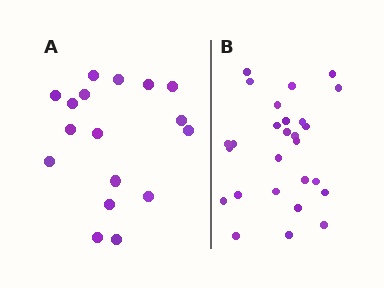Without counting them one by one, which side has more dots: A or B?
Region B (the right region) has more dots.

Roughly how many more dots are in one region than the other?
Region B has roughly 10 or so more dots than region A.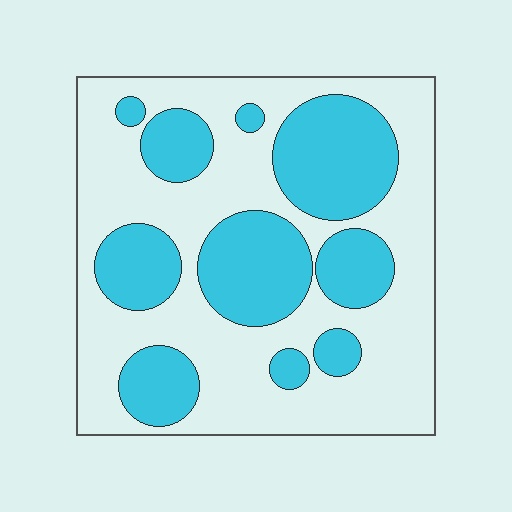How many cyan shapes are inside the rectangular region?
10.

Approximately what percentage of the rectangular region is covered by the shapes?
Approximately 40%.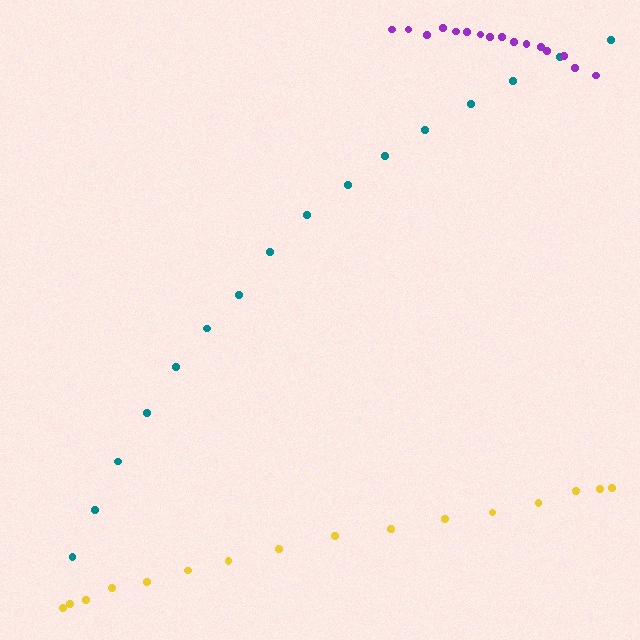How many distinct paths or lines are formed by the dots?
There are 3 distinct paths.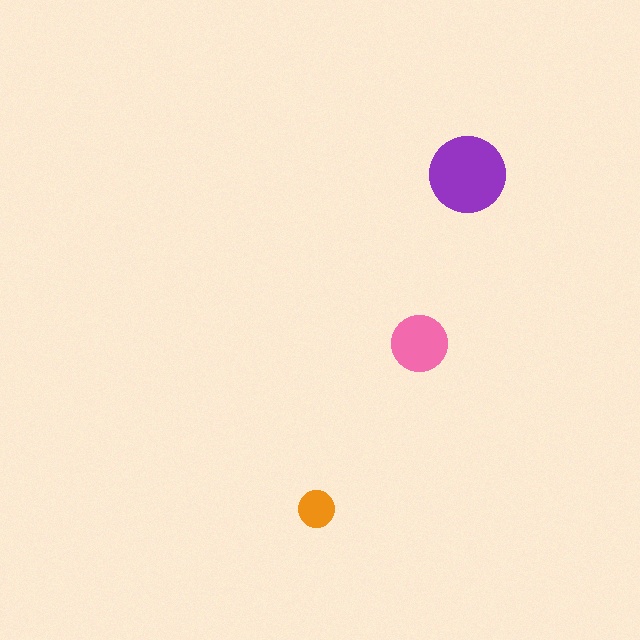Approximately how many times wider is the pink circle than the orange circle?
About 1.5 times wider.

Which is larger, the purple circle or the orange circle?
The purple one.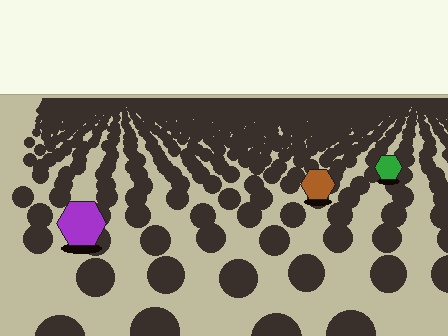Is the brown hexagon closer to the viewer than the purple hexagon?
No. The purple hexagon is closer — you can tell from the texture gradient: the ground texture is coarser near it.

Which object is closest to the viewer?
The purple hexagon is closest. The texture marks near it are larger and more spread out.